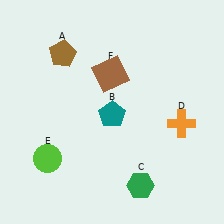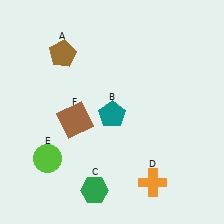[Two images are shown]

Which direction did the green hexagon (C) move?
The green hexagon (C) moved left.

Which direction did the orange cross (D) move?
The orange cross (D) moved down.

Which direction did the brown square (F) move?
The brown square (F) moved down.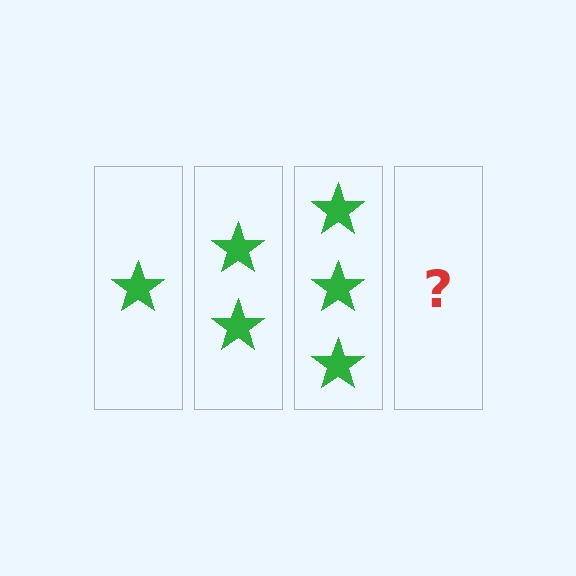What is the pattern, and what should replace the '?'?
The pattern is that each step adds one more star. The '?' should be 4 stars.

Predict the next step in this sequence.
The next step is 4 stars.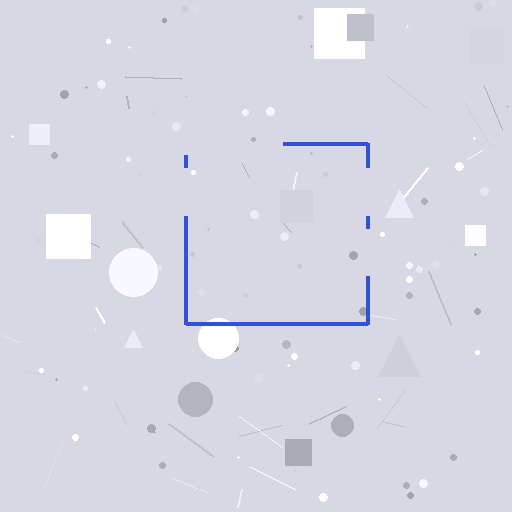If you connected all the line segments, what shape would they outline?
They would outline a square.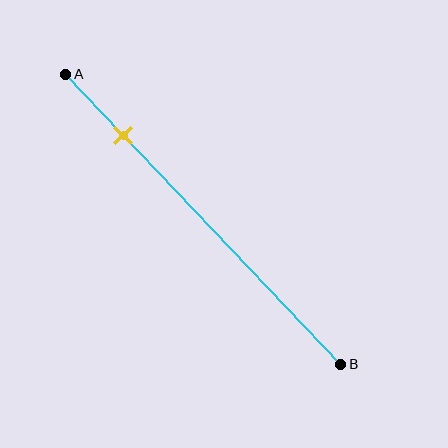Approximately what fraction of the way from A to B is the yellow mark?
The yellow mark is approximately 20% of the way from A to B.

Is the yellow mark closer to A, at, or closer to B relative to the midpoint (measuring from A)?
The yellow mark is closer to point A than the midpoint of segment AB.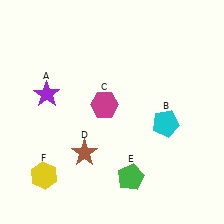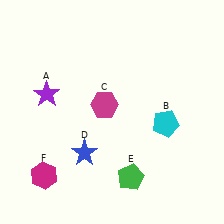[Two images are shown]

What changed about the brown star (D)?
In Image 1, D is brown. In Image 2, it changed to blue.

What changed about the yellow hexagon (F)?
In Image 1, F is yellow. In Image 2, it changed to magenta.